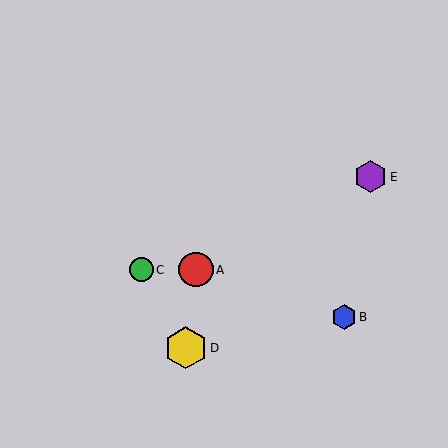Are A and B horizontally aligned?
No, A is at y≈270 and B is at y≈317.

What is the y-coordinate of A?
Object A is at y≈270.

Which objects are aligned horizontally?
Objects A, C are aligned horizontally.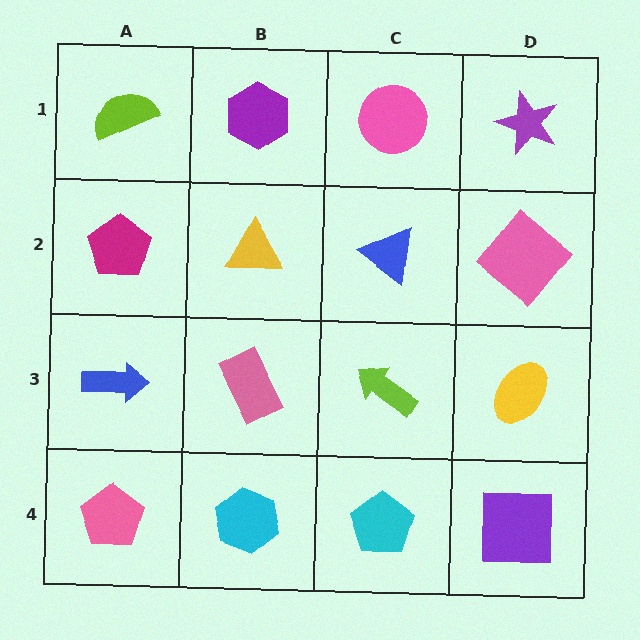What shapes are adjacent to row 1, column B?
A yellow triangle (row 2, column B), a lime semicircle (row 1, column A), a pink circle (row 1, column C).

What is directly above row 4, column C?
A lime arrow.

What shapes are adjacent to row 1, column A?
A magenta pentagon (row 2, column A), a purple hexagon (row 1, column B).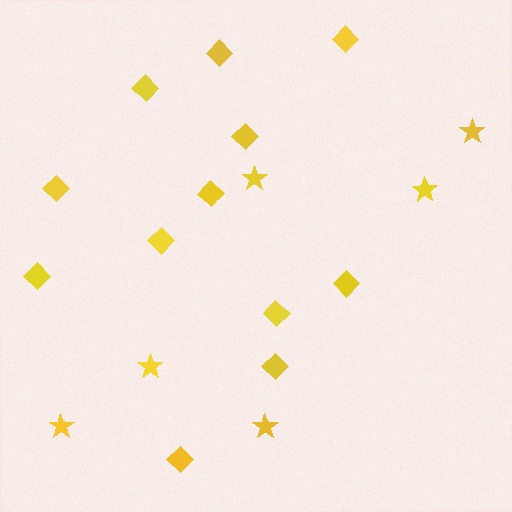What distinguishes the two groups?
There are 2 groups: one group of stars (6) and one group of diamonds (12).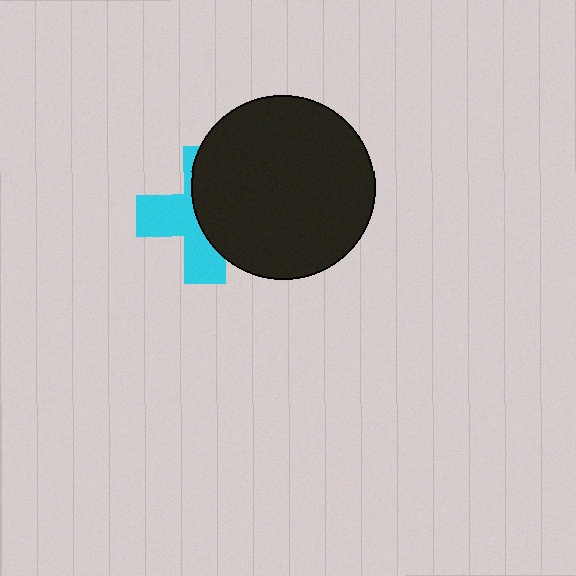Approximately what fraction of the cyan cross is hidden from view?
Roughly 51% of the cyan cross is hidden behind the black circle.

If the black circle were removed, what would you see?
You would see the complete cyan cross.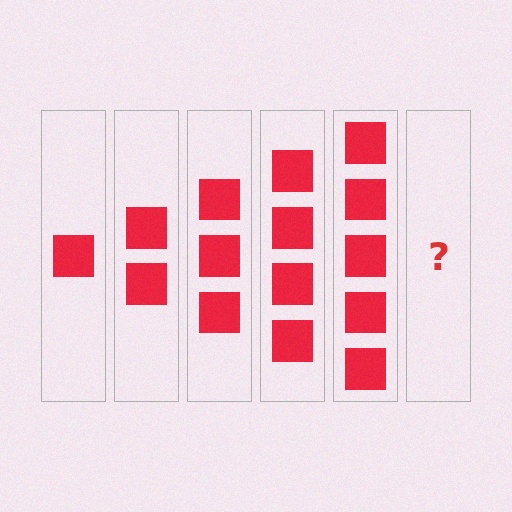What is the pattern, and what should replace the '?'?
The pattern is that each step adds one more square. The '?' should be 6 squares.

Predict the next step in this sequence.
The next step is 6 squares.